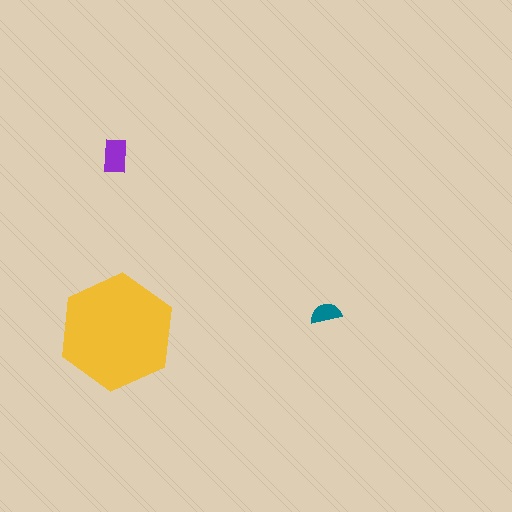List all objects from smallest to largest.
The teal semicircle, the purple rectangle, the yellow hexagon.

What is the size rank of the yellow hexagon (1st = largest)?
1st.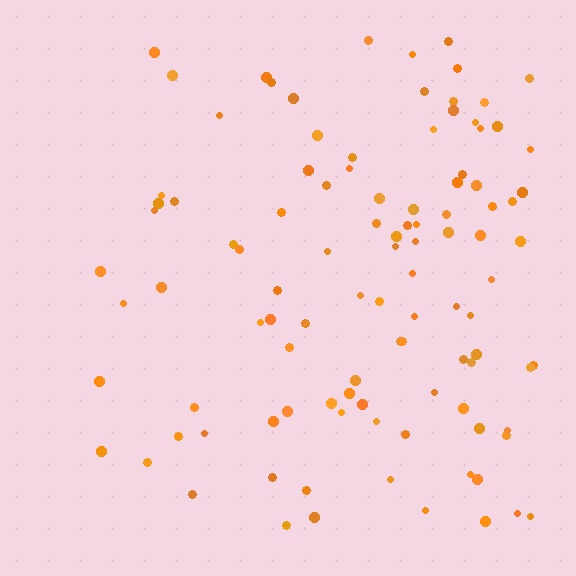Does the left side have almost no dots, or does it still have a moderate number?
Still a moderate number, just noticeably fewer than the right.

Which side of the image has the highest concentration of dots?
The right.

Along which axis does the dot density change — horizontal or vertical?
Horizontal.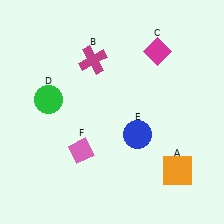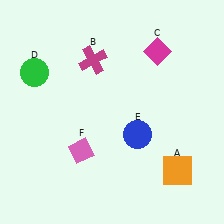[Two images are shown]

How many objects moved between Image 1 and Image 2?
1 object moved between the two images.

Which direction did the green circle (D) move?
The green circle (D) moved up.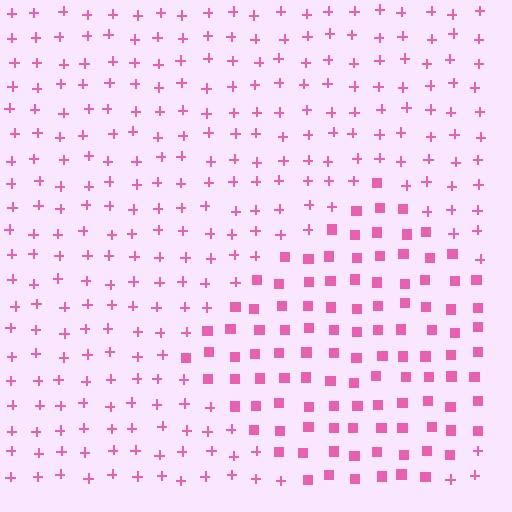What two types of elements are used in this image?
The image uses squares inside the diamond region and plus signs outside it.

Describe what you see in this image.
The image is filled with small pink elements arranged in a uniform grid. A diamond-shaped region contains squares, while the surrounding area contains plus signs. The boundary is defined purely by the change in element shape.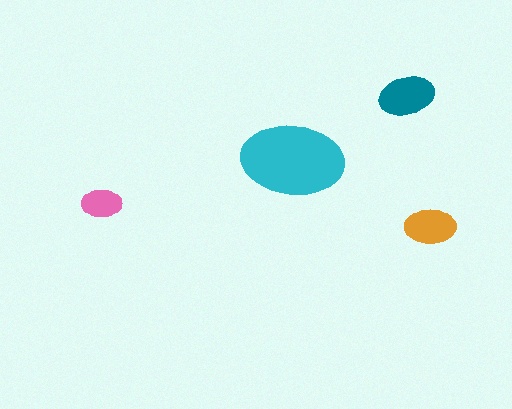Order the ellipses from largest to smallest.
the cyan one, the teal one, the orange one, the pink one.